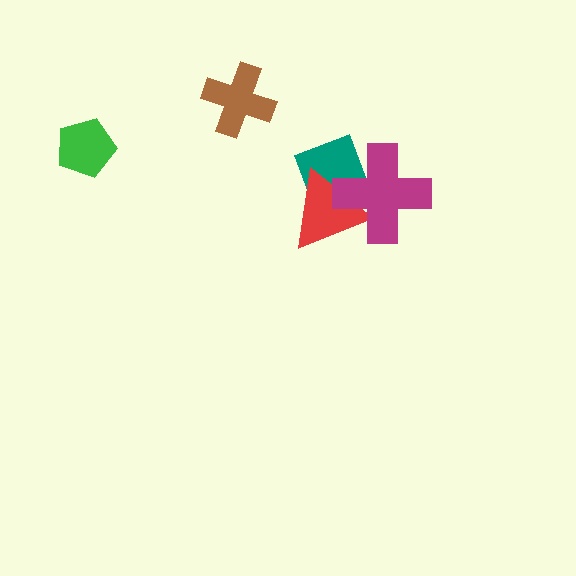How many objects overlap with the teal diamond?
2 objects overlap with the teal diamond.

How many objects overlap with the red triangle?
2 objects overlap with the red triangle.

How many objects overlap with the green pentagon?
0 objects overlap with the green pentagon.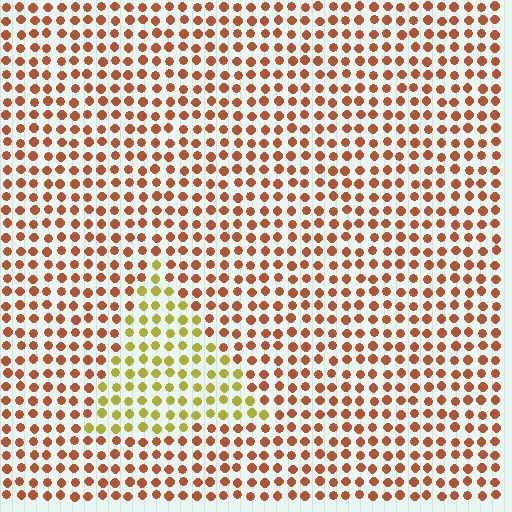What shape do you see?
I see a triangle.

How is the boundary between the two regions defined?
The boundary is defined purely by a slight shift in hue (about 46 degrees). Spacing, size, and orientation are identical on both sides.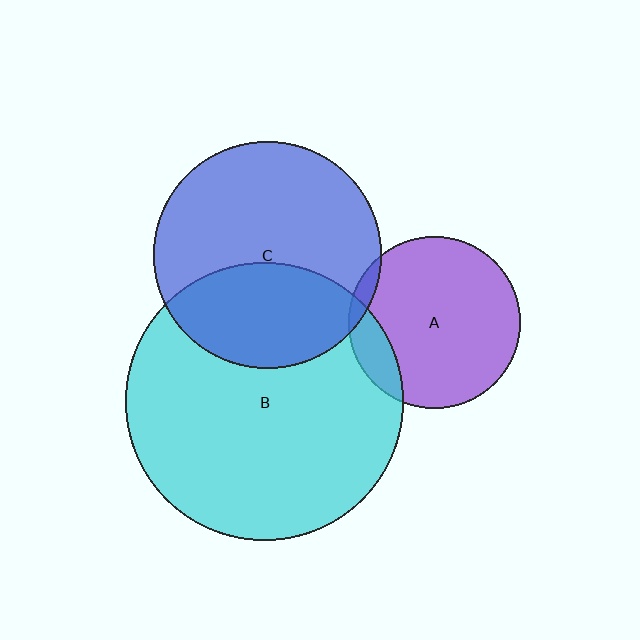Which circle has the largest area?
Circle B (cyan).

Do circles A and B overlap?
Yes.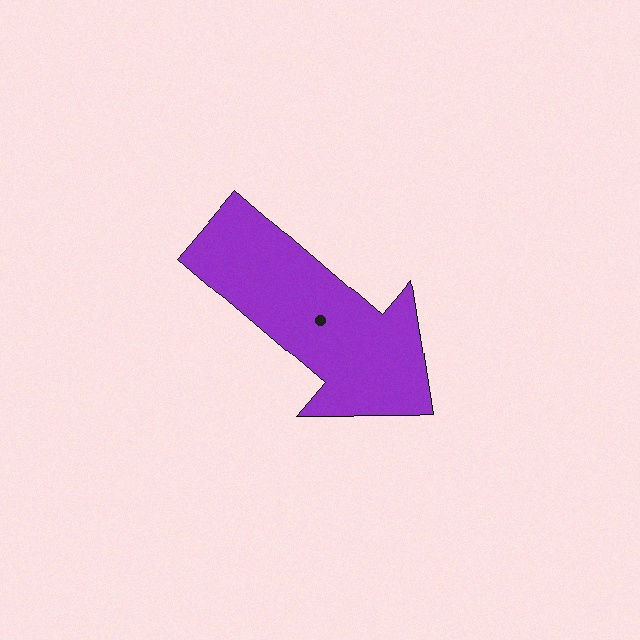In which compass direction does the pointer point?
Southeast.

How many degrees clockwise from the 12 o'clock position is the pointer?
Approximately 131 degrees.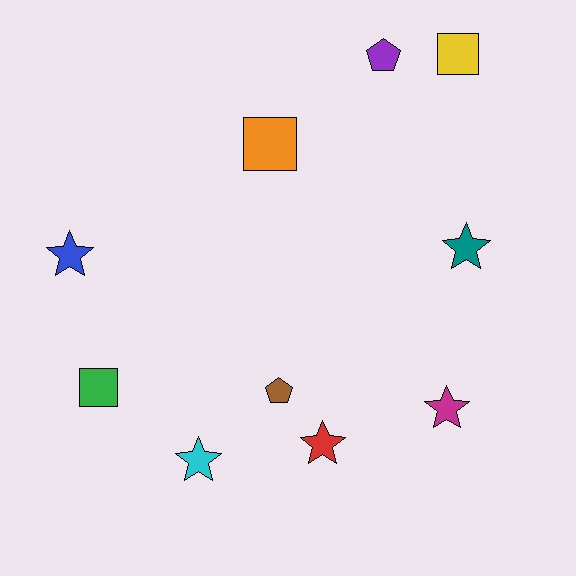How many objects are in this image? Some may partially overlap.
There are 10 objects.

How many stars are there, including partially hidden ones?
There are 5 stars.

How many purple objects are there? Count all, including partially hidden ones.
There is 1 purple object.